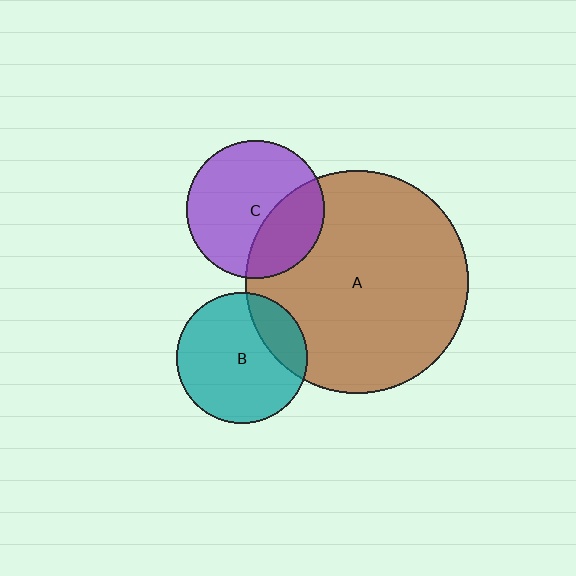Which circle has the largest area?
Circle A (brown).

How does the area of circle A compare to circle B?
Approximately 2.9 times.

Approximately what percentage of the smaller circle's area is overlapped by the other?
Approximately 30%.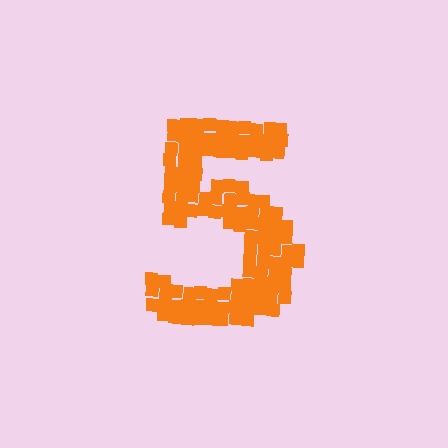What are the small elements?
The small elements are squares.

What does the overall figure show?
The overall figure shows the digit 5.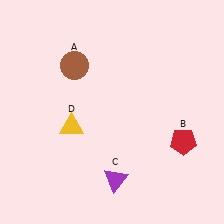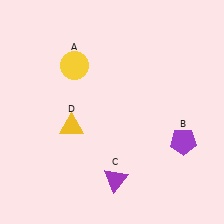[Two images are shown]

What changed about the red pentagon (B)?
In Image 1, B is red. In Image 2, it changed to purple.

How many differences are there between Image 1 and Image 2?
There are 2 differences between the two images.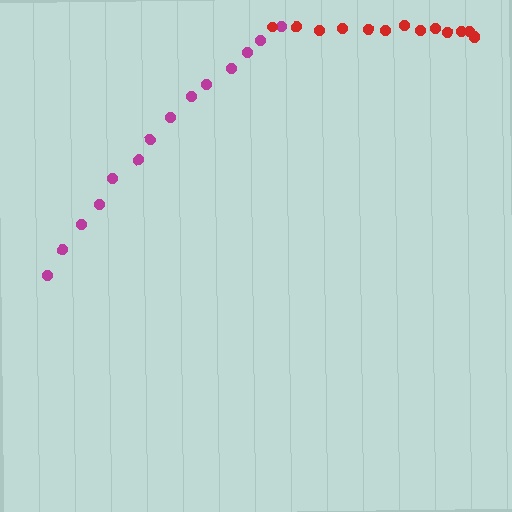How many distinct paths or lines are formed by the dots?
There are 2 distinct paths.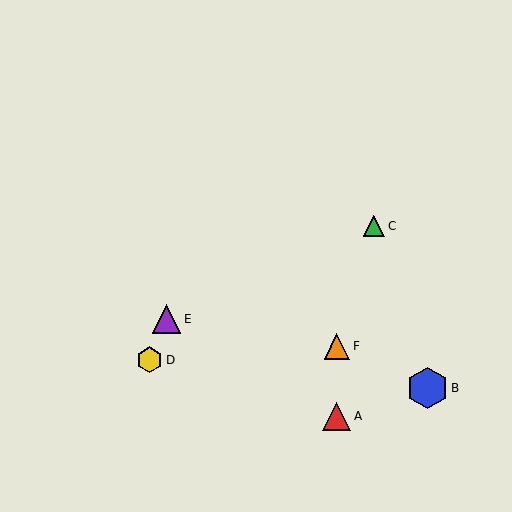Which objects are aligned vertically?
Objects A, F are aligned vertically.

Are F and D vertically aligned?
No, F is at x≈337 and D is at x≈150.